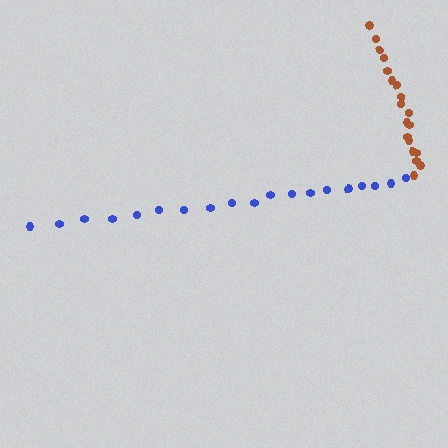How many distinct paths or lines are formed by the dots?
There are 2 distinct paths.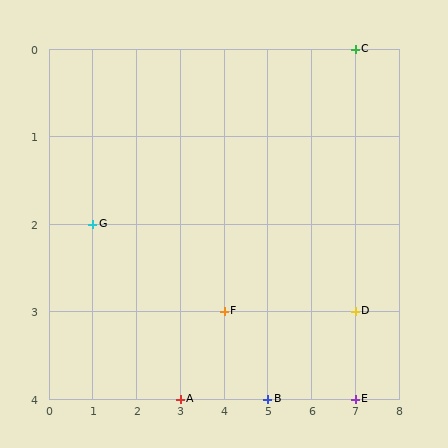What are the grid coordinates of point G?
Point G is at grid coordinates (1, 2).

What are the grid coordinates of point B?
Point B is at grid coordinates (5, 4).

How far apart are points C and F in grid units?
Points C and F are 3 columns and 3 rows apart (about 4.2 grid units diagonally).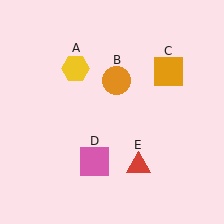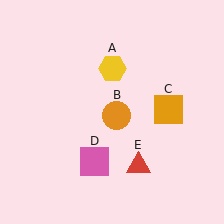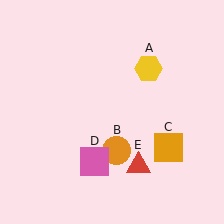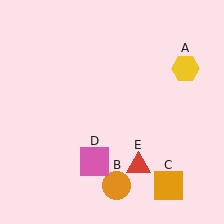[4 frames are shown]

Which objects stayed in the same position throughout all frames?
Pink square (object D) and red triangle (object E) remained stationary.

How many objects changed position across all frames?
3 objects changed position: yellow hexagon (object A), orange circle (object B), orange square (object C).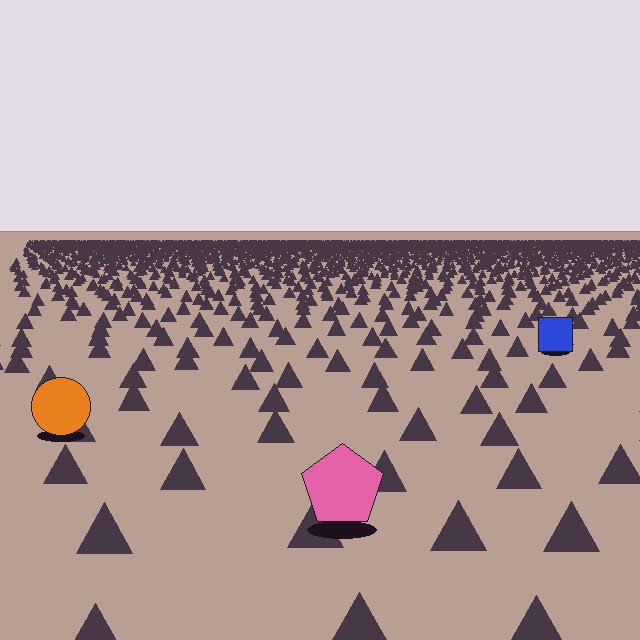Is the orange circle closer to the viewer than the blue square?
Yes. The orange circle is closer — you can tell from the texture gradient: the ground texture is coarser near it.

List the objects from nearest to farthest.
From nearest to farthest: the pink pentagon, the orange circle, the blue square.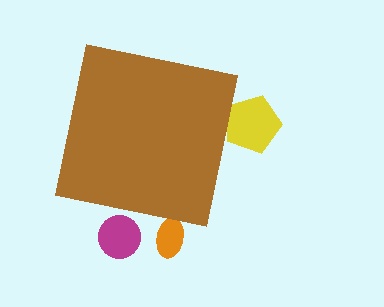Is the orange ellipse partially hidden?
Yes, the orange ellipse is partially hidden behind the brown square.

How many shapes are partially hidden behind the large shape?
3 shapes are partially hidden.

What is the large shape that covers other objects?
A brown square.